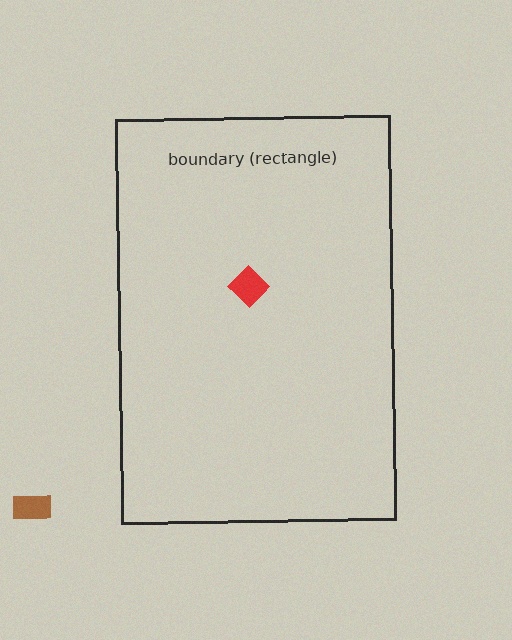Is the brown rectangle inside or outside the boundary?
Outside.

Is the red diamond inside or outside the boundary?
Inside.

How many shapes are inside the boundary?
1 inside, 1 outside.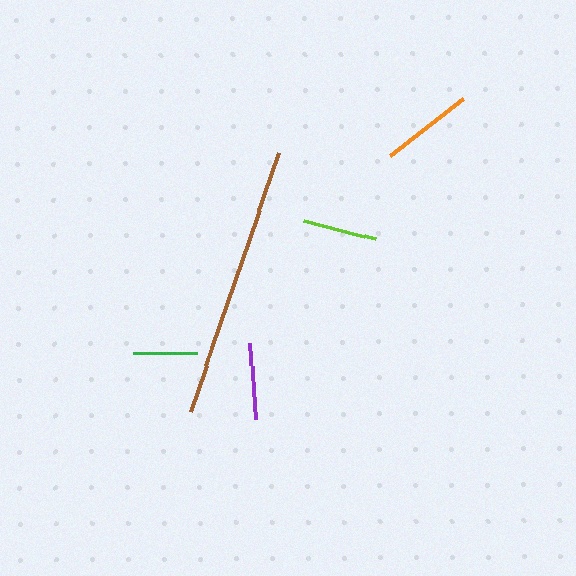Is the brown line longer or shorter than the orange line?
The brown line is longer than the orange line.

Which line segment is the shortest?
The green line is the shortest at approximately 64 pixels.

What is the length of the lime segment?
The lime segment is approximately 75 pixels long.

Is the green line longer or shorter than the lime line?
The lime line is longer than the green line.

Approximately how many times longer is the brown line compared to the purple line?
The brown line is approximately 3.6 times the length of the purple line.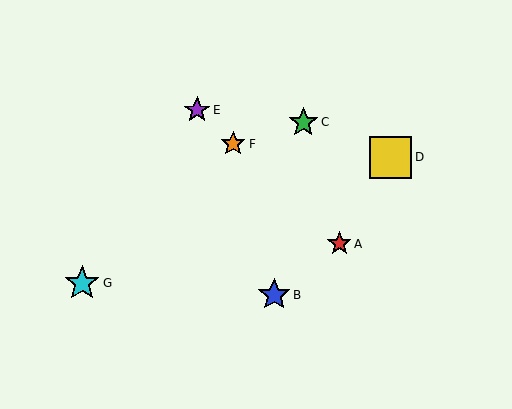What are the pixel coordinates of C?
Object C is at (303, 122).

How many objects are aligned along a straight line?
3 objects (A, E, F) are aligned along a straight line.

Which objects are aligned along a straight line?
Objects A, E, F are aligned along a straight line.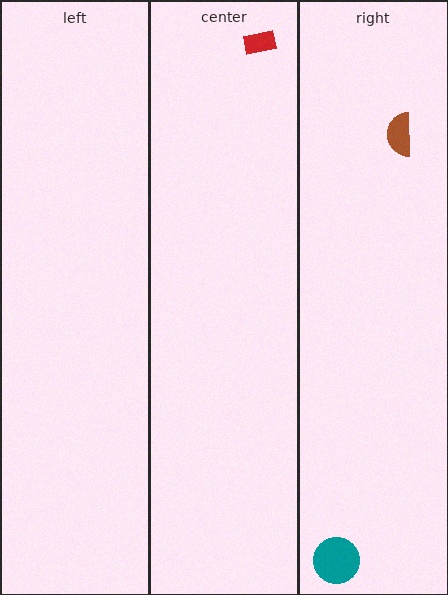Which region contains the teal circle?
The right region.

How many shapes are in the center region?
1.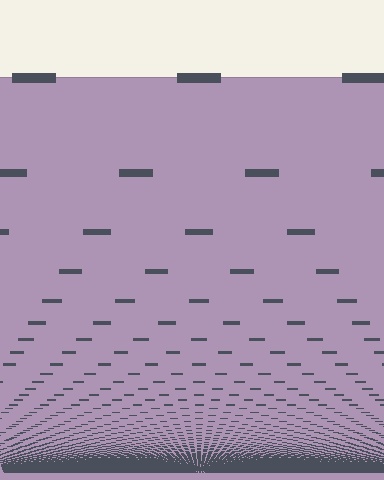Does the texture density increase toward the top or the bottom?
Density increases toward the bottom.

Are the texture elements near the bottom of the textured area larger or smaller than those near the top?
Smaller. The gradient is inverted — elements near the bottom are smaller and denser.